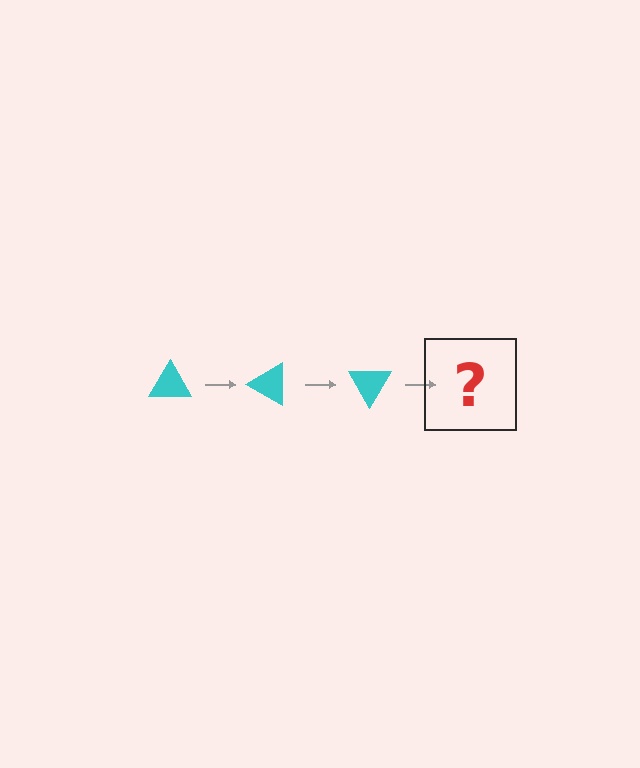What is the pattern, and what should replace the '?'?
The pattern is that the triangle rotates 30 degrees each step. The '?' should be a cyan triangle rotated 90 degrees.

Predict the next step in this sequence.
The next step is a cyan triangle rotated 90 degrees.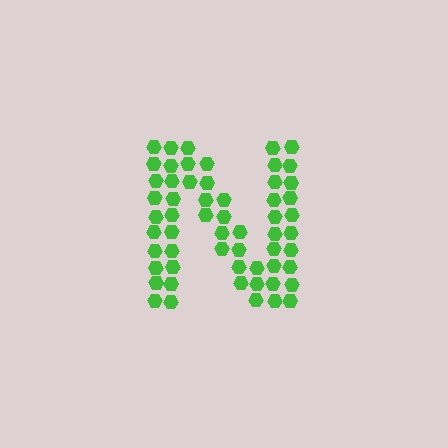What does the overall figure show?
The overall figure shows the letter N.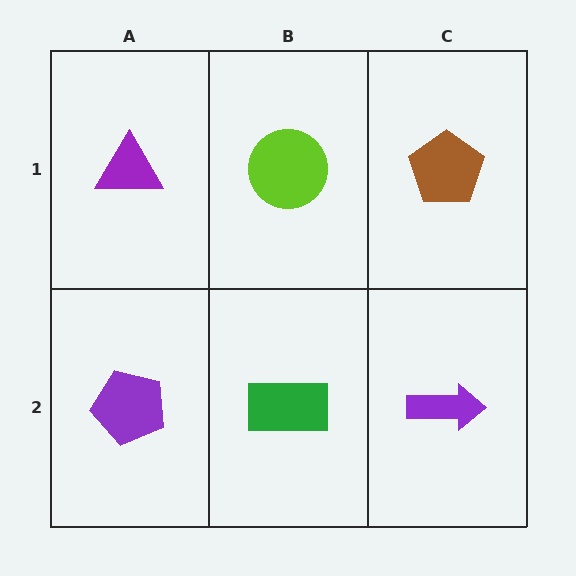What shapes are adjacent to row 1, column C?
A purple arrow (row 2, column C), a lime circle (row 1, column B).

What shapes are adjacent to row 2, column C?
A brown pentagon (row 1, column C), a green rectangle (row 2, column B).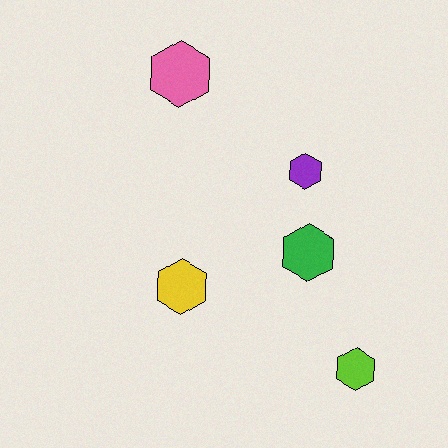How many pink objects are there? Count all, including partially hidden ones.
There is 1 pink object.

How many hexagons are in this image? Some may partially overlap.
There are 5 hexagons.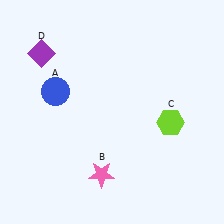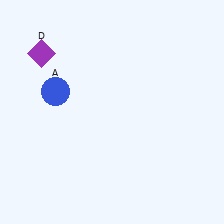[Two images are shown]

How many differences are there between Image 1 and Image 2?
There are 2 differences between the two images.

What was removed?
The lime hexagon (C), the pink star (B) were removed in Image 2.